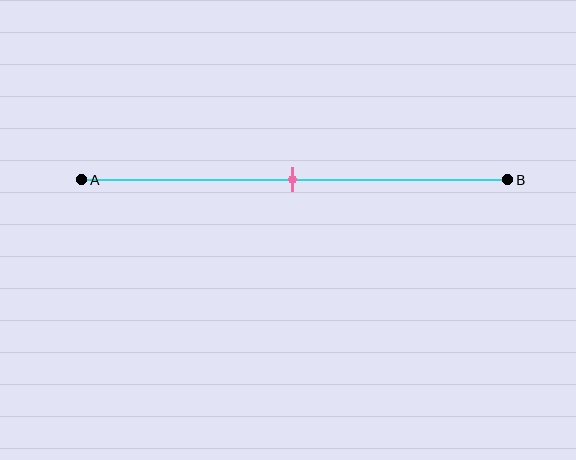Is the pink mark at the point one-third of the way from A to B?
No, the mark is at about 50% from A, not at the 33% one-third point.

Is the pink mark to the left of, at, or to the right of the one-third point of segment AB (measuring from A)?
The pink mark is to the right of the one-third point of segment AB.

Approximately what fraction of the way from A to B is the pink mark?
The pink mark is approximately 50% of the way from A to B.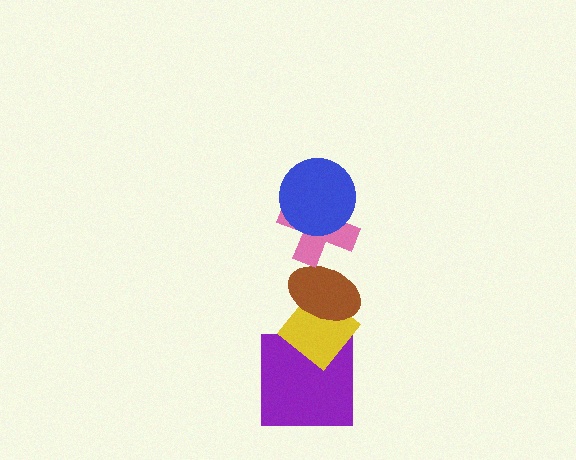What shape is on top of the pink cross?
The blue circle is on top of the pink cross.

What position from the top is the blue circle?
The blue circle is 1st from the top.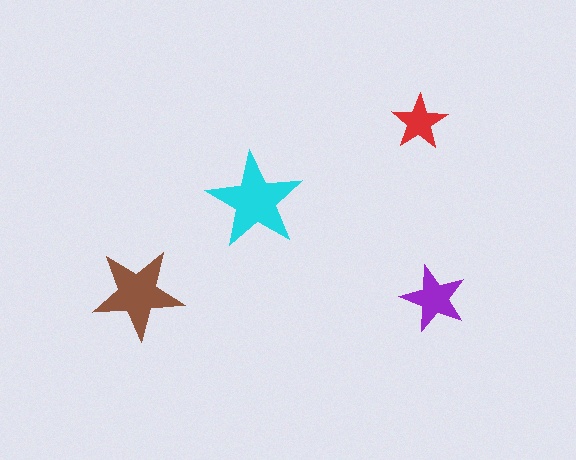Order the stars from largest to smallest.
the cyan one, the brown one, the purple one, the red one.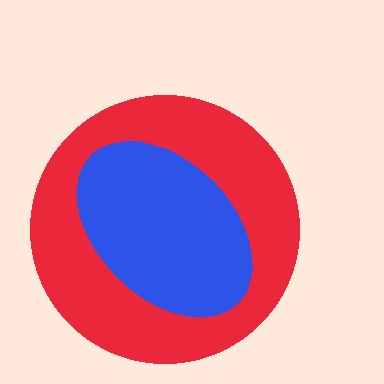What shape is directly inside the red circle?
The blue ellipse.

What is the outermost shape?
The red circle.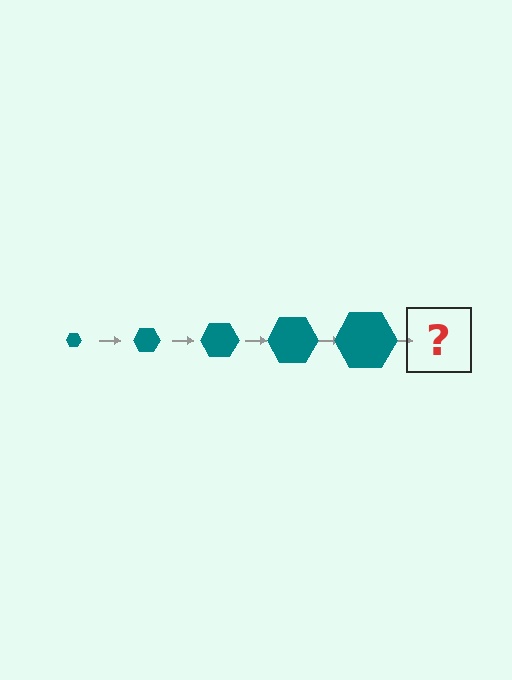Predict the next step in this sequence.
The next step is a teal hexagon, larger than the previous one.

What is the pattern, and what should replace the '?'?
The pattern is that the hexagon gets progressively larger each step. The '?' should be a teal hexagon, larger than the previous one.